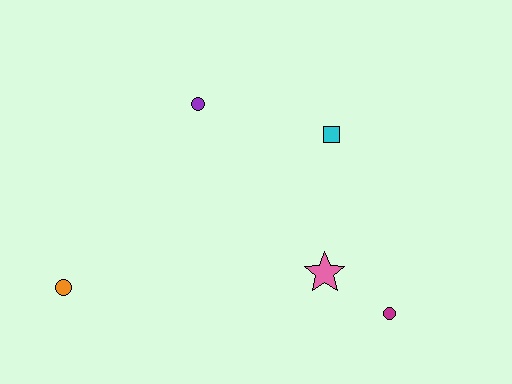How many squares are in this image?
There is 1 square.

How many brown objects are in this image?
There are no brown objects.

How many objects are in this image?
There are 5 objects.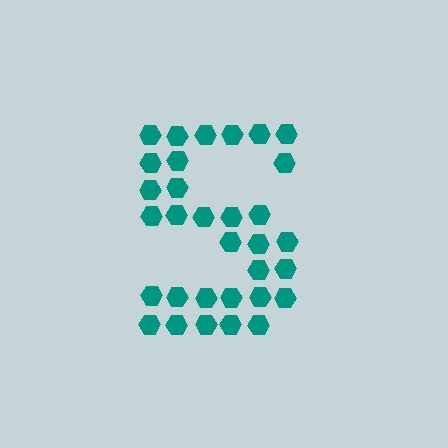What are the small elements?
The small elements are hexagons.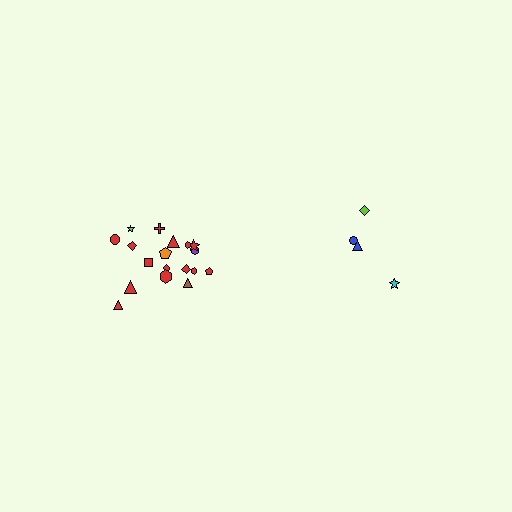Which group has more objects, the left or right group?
The left group.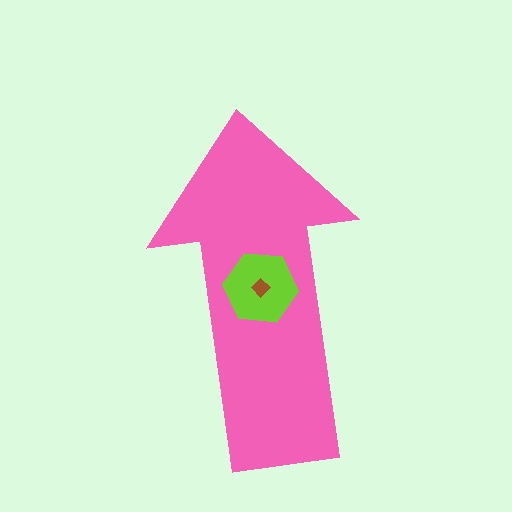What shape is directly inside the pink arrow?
The lime hexagon.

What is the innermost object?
The brown diamond.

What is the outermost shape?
The pink arrow.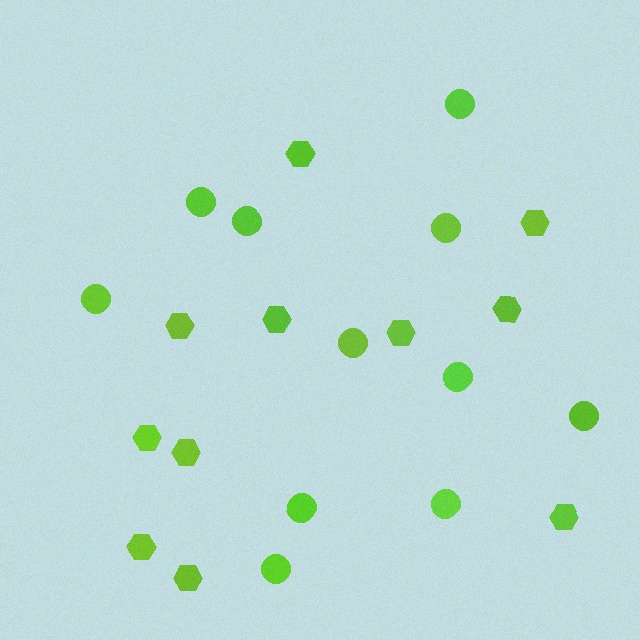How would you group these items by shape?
There are 2 groups: one group of circles (11) and one group of hexagons (11).